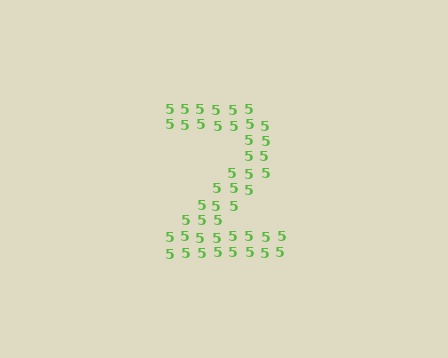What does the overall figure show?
The overall figure shows the digit 2.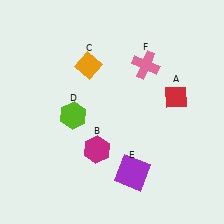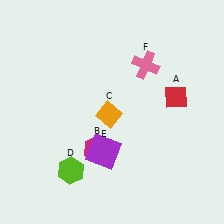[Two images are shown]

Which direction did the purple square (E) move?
The purple square (E) moved left.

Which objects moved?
The objects that moved are: the orange diamond (C), the lime hexagon (D), the purple square (E).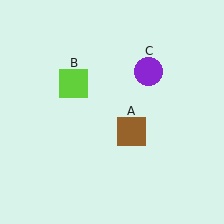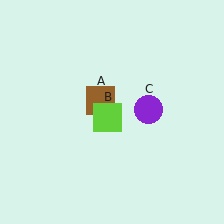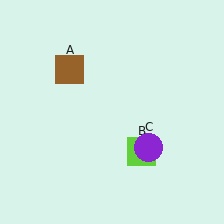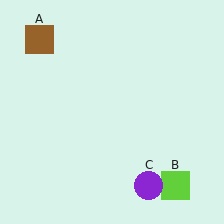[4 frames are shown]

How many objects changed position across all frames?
3 objects changed position: brown square (object A), lime square (object B), purple circle (object C).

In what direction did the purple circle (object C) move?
The purple circle (object C) moved down.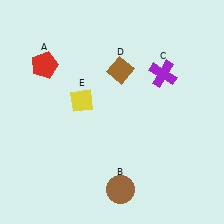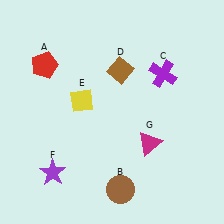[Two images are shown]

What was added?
A purple star (F), a magenta triangle (G) were added in Image 2.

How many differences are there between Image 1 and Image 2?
There are 2 differences between the two images.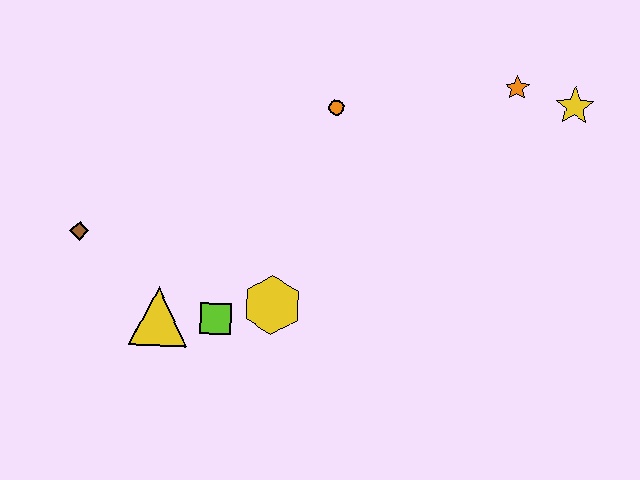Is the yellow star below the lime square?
No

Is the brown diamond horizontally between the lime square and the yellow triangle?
No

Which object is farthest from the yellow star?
The brown diamond is farthest from the yellow star.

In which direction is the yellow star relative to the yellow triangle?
The yellow star is to the right of the yellow triangle.